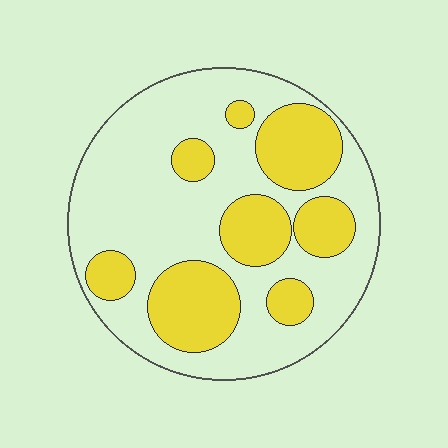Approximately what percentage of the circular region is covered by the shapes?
Approximately 35%.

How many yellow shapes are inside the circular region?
8.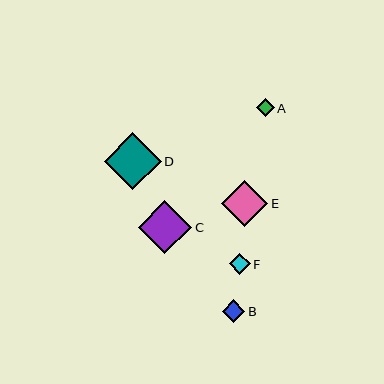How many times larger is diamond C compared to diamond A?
Diamond C is approximately 3.0 times the size of diamond A.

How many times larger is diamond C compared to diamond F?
Diamond C is approximately 2.6 times the size of diamond F.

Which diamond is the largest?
Diamond D is the largest with a size of approximately 57 pixels.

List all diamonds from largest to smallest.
From largest to smallest: D, C, E, B, F, A.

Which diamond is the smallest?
Diamond A is the smallest with a size of approximately 18 pixels.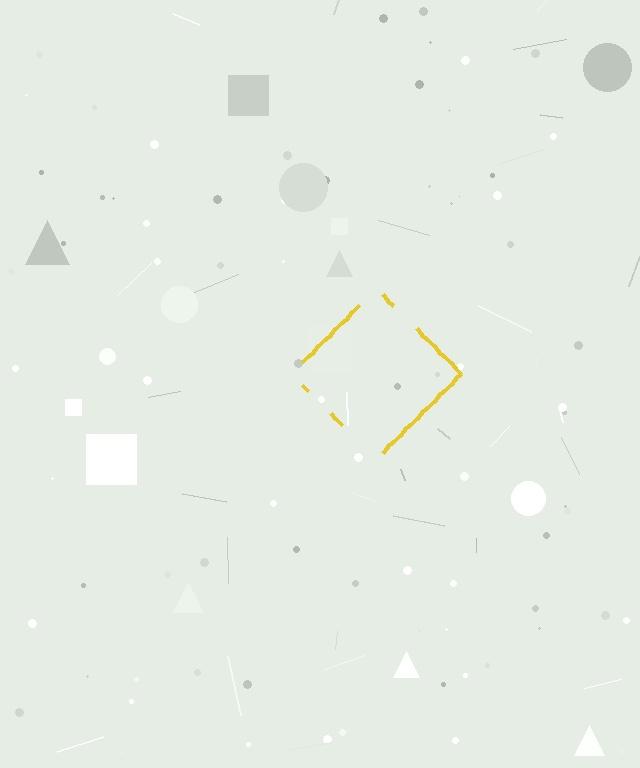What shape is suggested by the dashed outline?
The dashed outline suggests a diamond.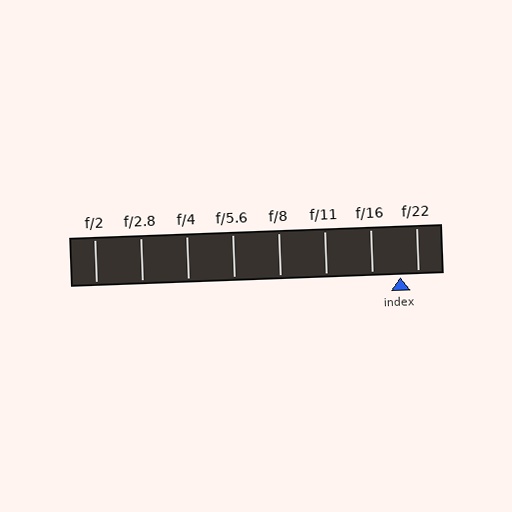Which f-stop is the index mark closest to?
The index mark is closest to f/22.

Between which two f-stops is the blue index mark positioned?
The index mark is between f/16 and f/22.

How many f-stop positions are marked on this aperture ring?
There are 8 f-stop positions marked.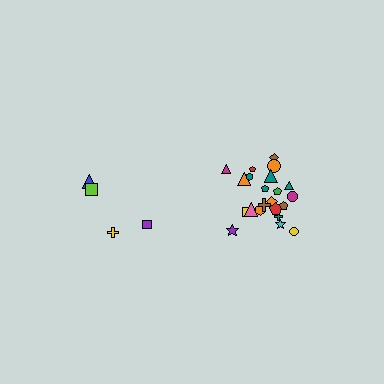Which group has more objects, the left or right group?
The right group.